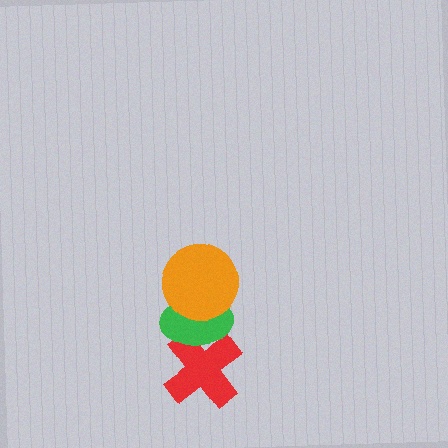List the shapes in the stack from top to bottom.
From top to bottom: the orange circle, the green ellipse, the red cross.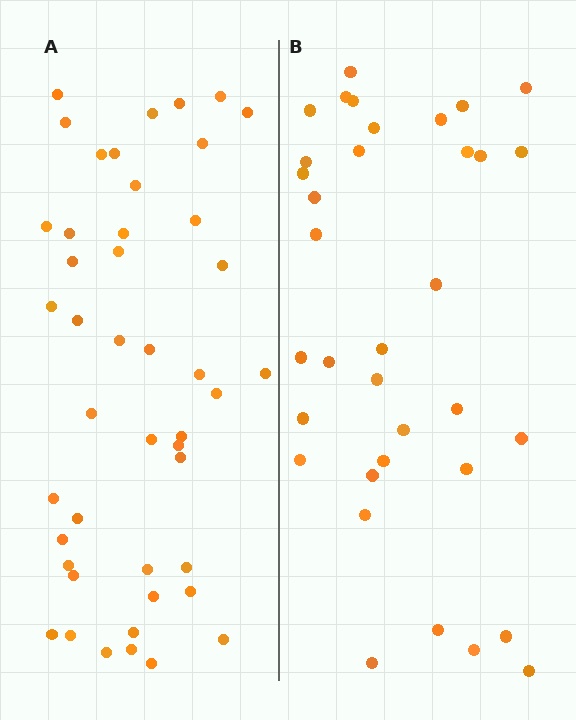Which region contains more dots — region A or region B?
Region A (the left region) has more dots.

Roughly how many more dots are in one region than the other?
Region A has roughly 10 or so more dots than region B.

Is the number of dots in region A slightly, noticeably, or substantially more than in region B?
Region A has noticeably more, but not dramatically so. The ratio is roughly 1.3 to 1.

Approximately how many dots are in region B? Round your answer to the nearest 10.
About 40 dots. (The exact count is 35, which rounds to 40.)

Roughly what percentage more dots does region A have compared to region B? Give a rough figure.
About 30% more.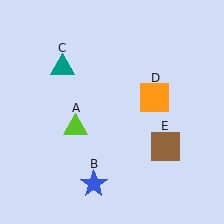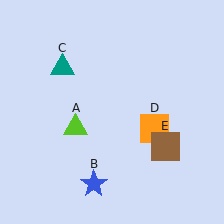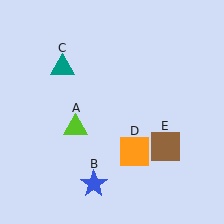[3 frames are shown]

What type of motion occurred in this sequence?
The orange square (object D) rotated clockwise around the center of the scene.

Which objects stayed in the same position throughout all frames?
Lime triangle (object A) and blue star (object B) and teal triangle (object C) and brown square (object E) remained stationary.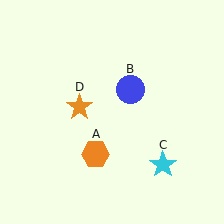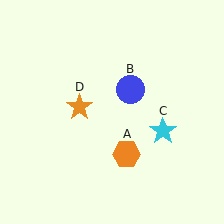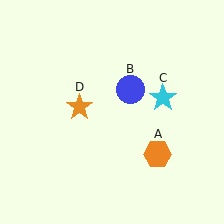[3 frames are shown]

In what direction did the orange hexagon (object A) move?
The orange hexagon (object A) moved right.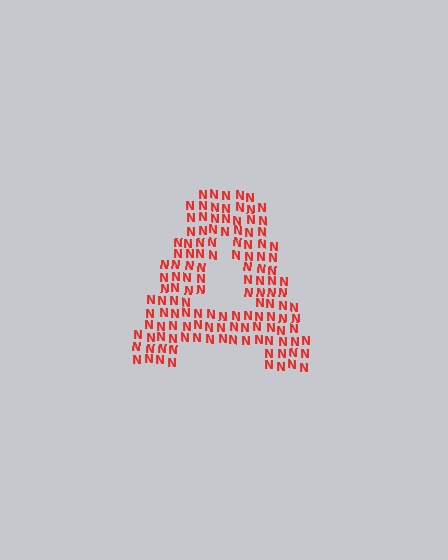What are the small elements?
The small elements are letter N's.